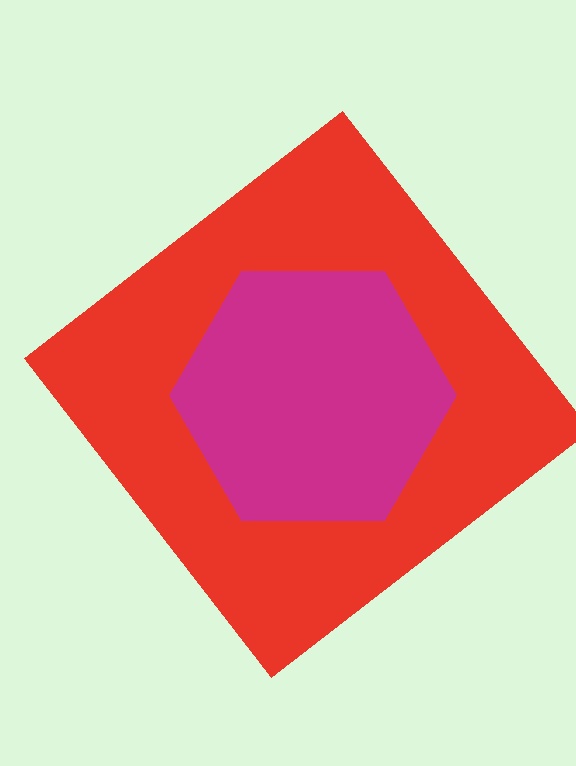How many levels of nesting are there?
2.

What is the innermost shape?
The magenta hexagon.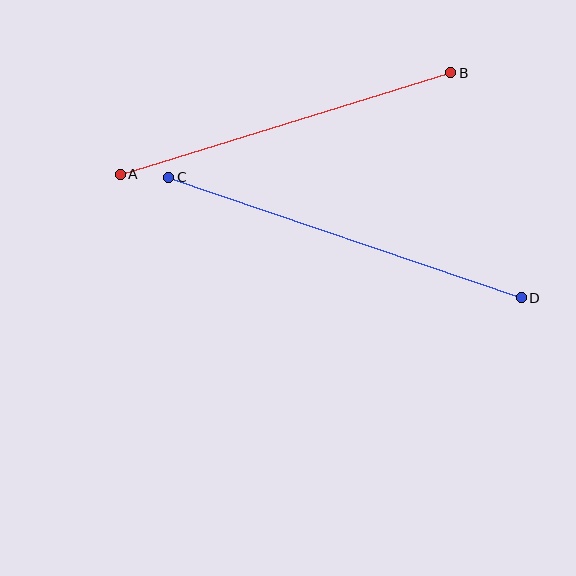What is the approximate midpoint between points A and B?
The midpoint is at approximately (286, 123) pixels.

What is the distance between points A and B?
The distance is approximately 346 pixels.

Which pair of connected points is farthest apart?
Points C and D are farthest apart.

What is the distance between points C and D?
The distance is approximately 373 pixels.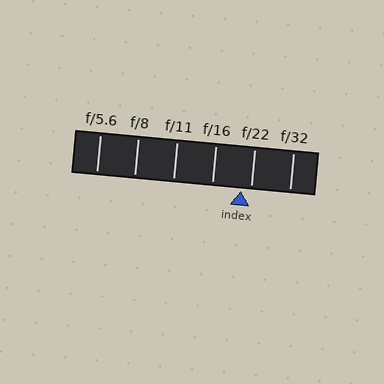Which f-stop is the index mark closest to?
The index mark is closest to f/22.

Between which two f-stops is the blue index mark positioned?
The index mark is between f/16 and f/22.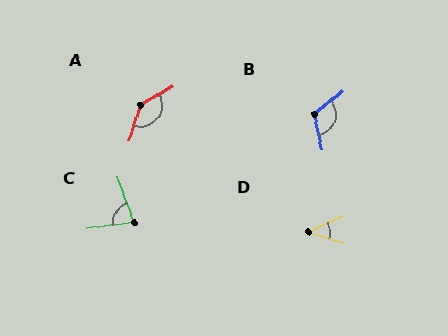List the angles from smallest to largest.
D (42°), C (78°), B (116°), A (137°).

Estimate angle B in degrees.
Approximately 116 degrees.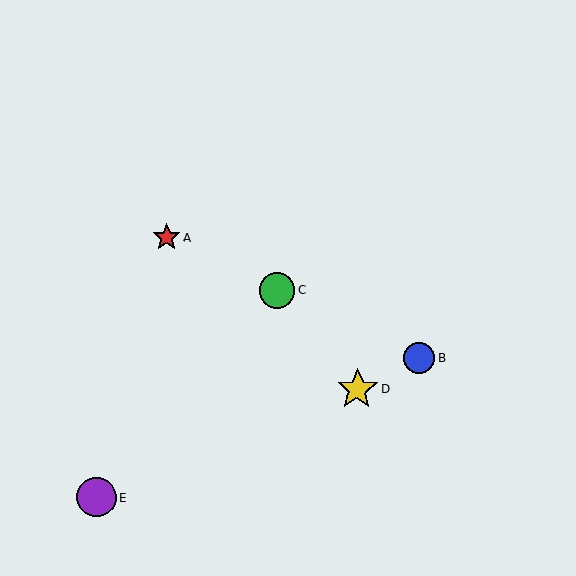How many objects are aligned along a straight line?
3 objects (A, B, C) are aligned along a straight line.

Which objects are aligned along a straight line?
Objects A, B, C are aligned along a straight line.